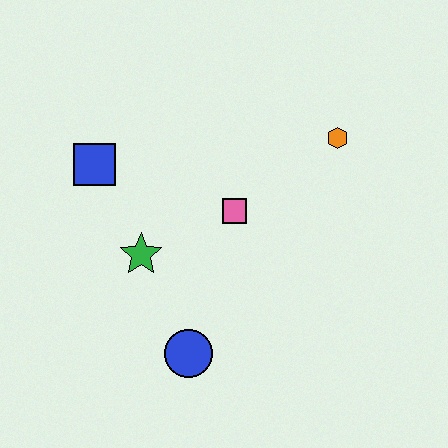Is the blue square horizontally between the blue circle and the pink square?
No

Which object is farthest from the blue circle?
The orange hexagon is farthest from the blue circle.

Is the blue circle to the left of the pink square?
Yes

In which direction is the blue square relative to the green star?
The blue square is above the green star.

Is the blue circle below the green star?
Yes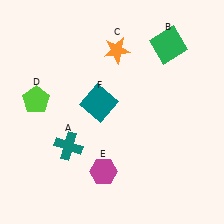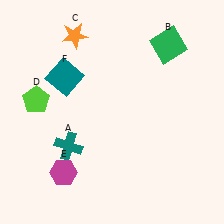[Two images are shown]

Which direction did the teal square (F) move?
The teal square (F) moved left.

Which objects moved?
The objects that moved are: the orange star (C), the magenta hexagon (E), the teal square (F).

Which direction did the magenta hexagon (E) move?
The magenta hexagon (E) moved left.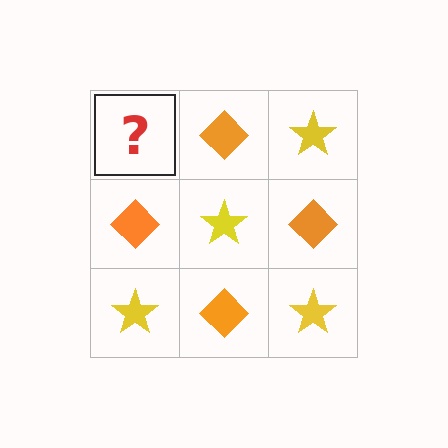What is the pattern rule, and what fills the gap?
The rule is that it alternates yellow star and orange diamond in a checkerboard pattern. The gap should be filled with a yellow star.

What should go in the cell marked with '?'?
The missing cell should contain a yellow star.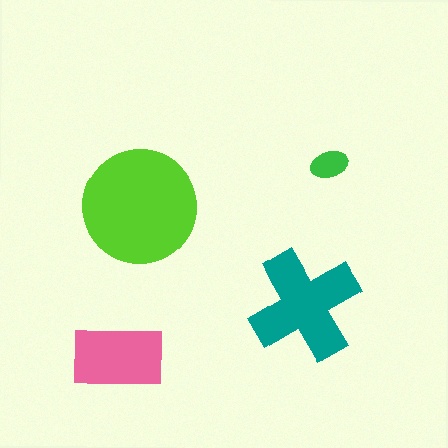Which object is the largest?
The lime circle.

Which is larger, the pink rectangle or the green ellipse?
The pink rectangle.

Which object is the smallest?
The green ellipse.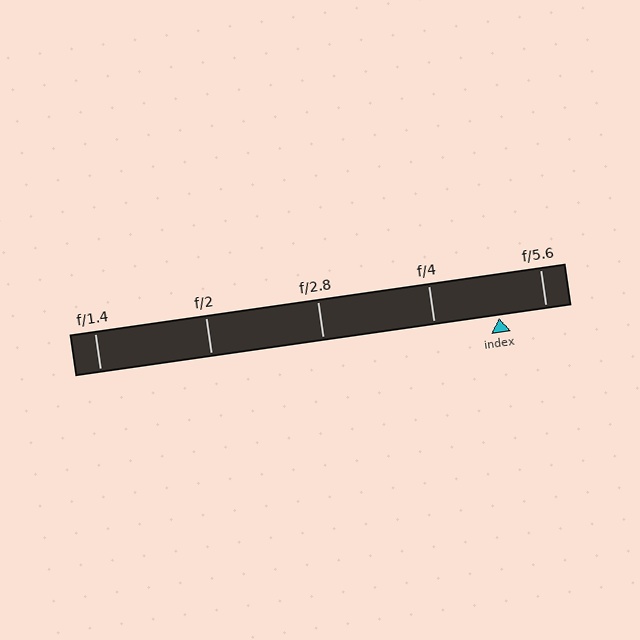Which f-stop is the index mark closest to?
The index mark is closest to f/5.6.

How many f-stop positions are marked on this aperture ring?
There are 5 f-stop positions marked.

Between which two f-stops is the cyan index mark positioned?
The index mark is between f/4 and f/5.6.